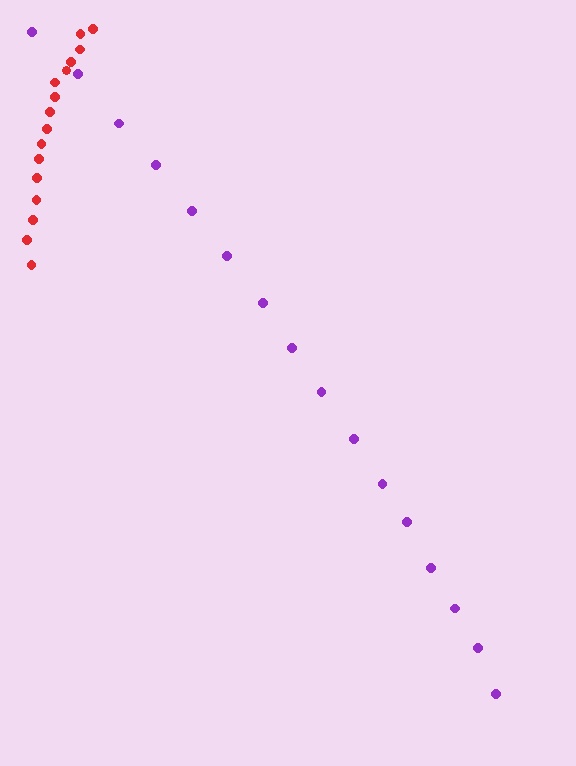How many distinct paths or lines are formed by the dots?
There are 2 distinct paths.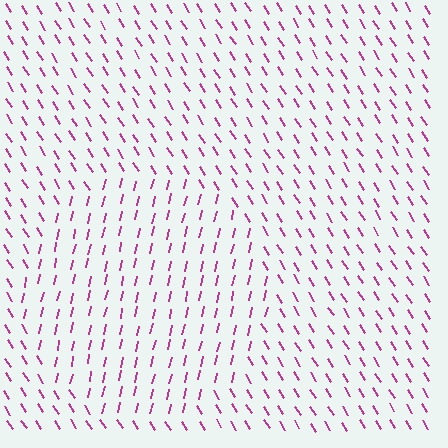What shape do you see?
I see a circle.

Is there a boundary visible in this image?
Yes, there is a texture boundary formed by a change in line orientation.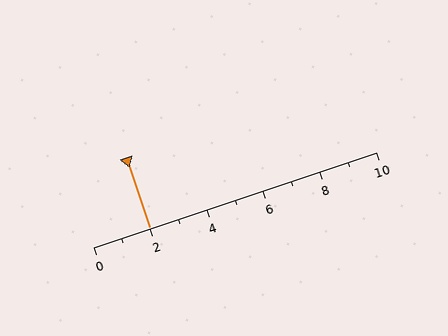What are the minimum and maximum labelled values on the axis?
The axis runs from 0 to 10.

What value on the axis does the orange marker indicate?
The marker indicates approximately 2.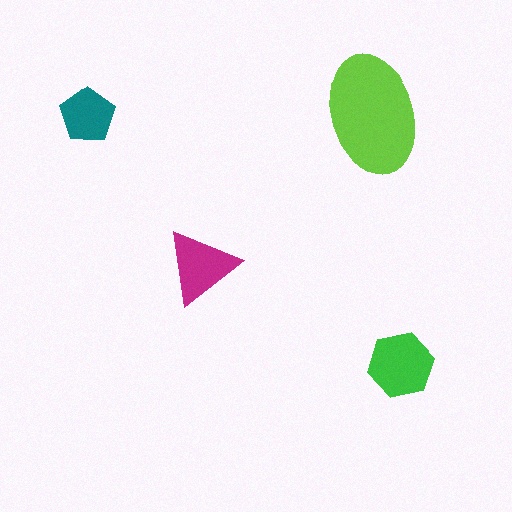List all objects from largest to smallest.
The lime ellipse, the green hexagon, the magenta triangle, the teal pentagon.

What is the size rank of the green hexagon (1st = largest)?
2nd.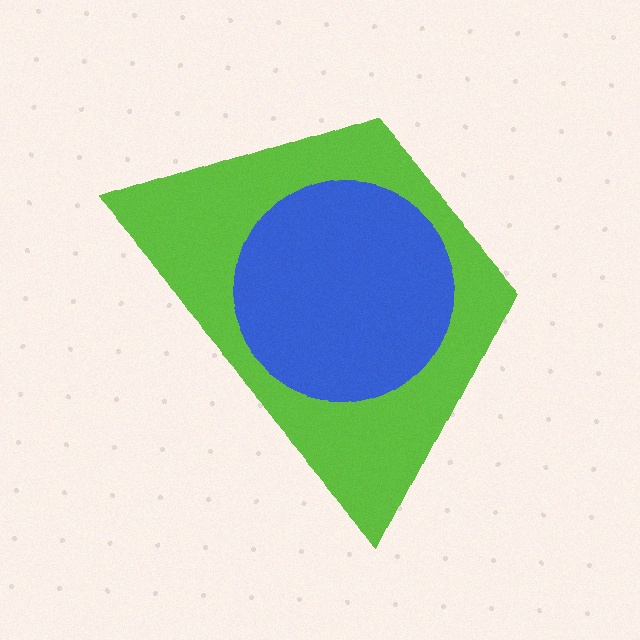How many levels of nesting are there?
2.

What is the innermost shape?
The blue circle.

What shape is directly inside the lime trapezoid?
The blue circle.